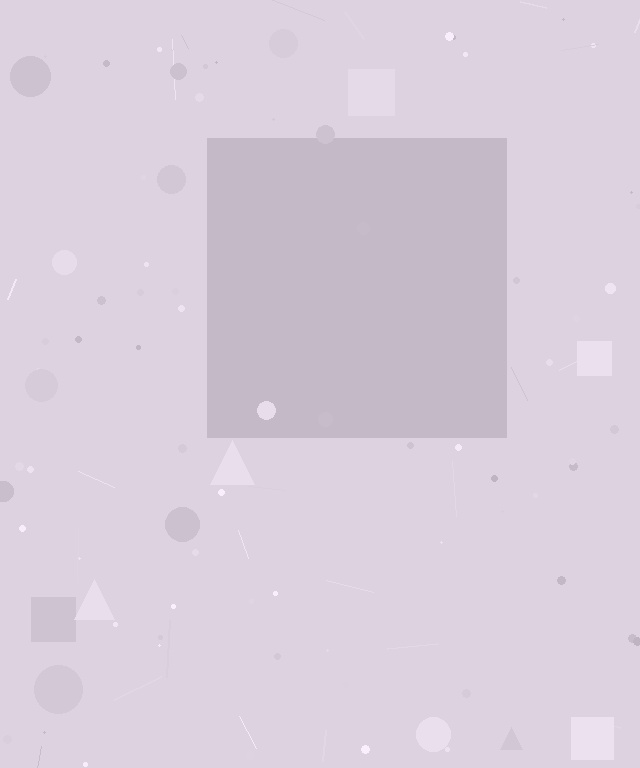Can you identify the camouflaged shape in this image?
The camouflaged shape is a square.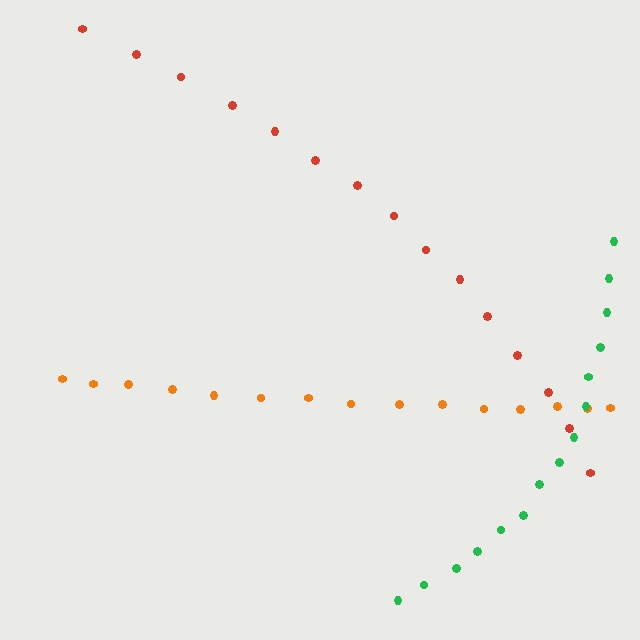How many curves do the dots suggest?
There are 3 distinct paths.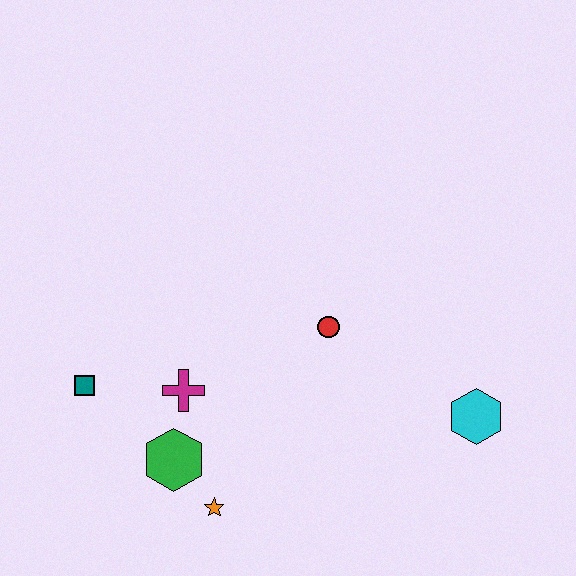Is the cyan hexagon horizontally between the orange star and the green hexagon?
No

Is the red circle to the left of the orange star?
No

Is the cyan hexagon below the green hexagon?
No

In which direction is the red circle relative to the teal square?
The red circle is to the right of the teal square.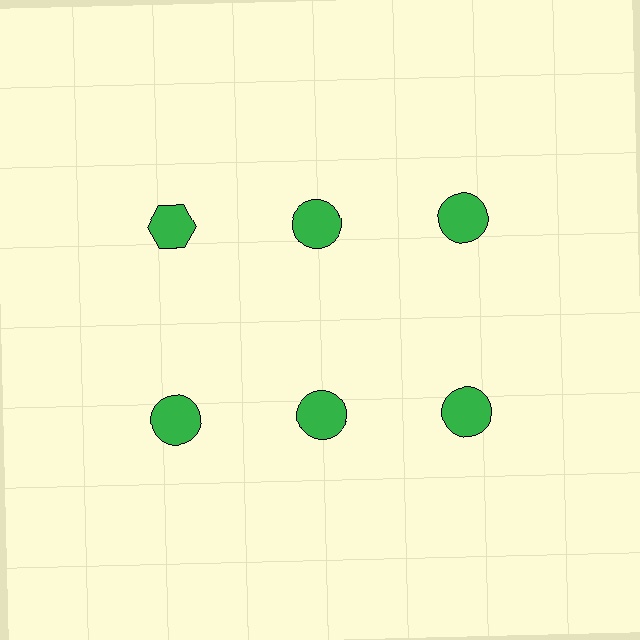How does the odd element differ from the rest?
It has a different shape: hexagon instead of circle.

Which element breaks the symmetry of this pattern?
The green hexagon in the top row, leftmost column breaks the symmetry. All other shapes are green circles.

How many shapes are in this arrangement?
There are 6 shapes arranged in a grid pattern.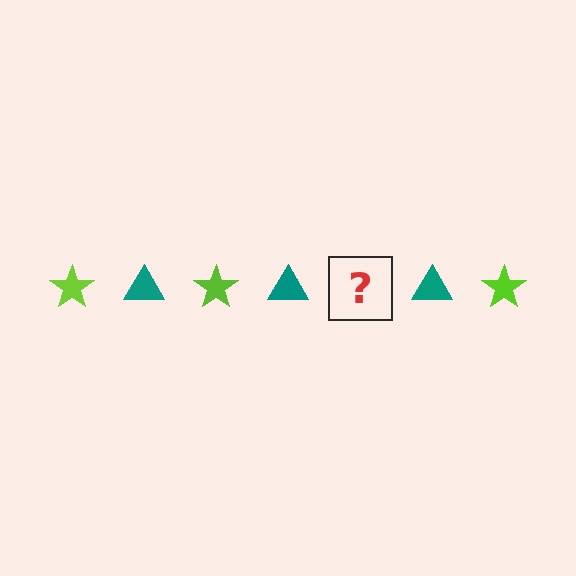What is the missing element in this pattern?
The missing element is a lime star.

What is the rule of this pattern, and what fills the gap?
The rule is that the pattern alternates between lime star and teal triangle. The gap should be filled with a lime star.